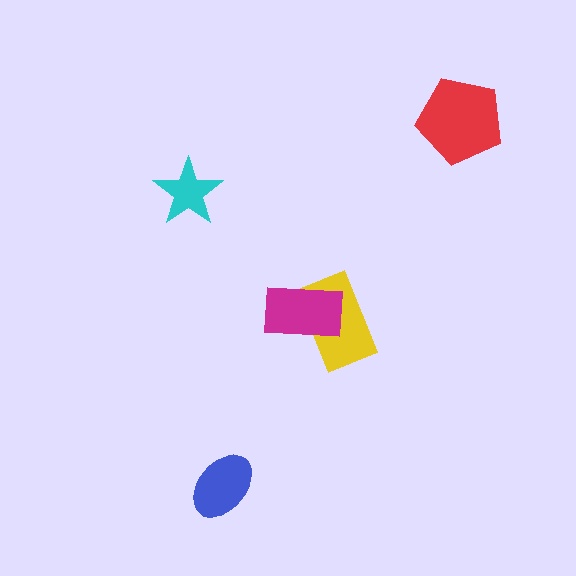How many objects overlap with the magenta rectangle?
1 object overlaps with the magenta rectangle.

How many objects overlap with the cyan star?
0 objects overlap with the cyan star.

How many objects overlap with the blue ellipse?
0 objects overlap with the blue ellipse.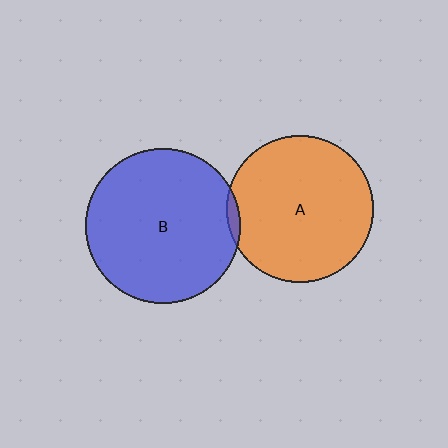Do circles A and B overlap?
Yes.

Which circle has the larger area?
Circle B (blue).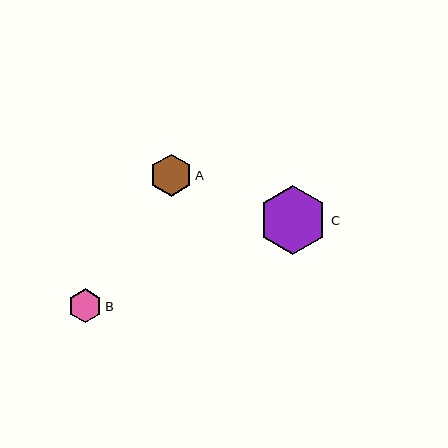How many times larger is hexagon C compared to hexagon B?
Hexagon C is approximately 2.0 times the size of hexagon B.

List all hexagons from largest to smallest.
From largest to smallest: C, A, B.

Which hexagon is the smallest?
Hexagon B is the smallest with a size of approximately 34 pixels.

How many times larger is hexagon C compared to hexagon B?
Hexagon C is approximately 2.0 times the size of hexagon B.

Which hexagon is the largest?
Hexagon C is the largest with a size of approximately 69 pixels.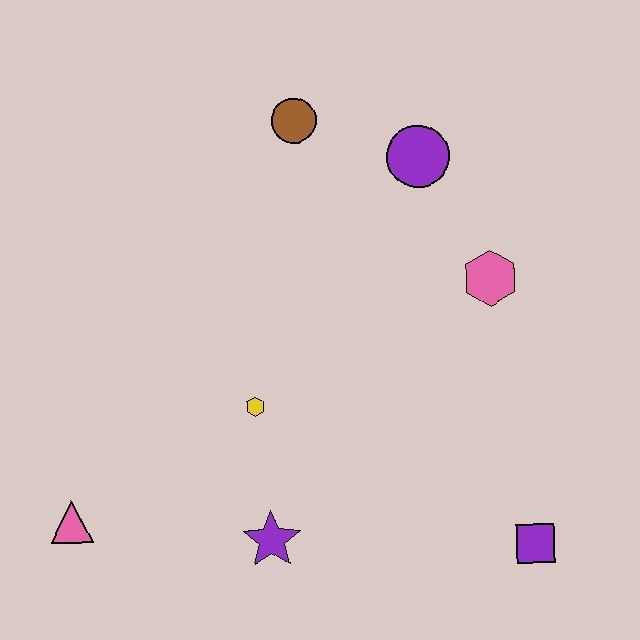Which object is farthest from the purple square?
The brown circle is farthest from the purple square.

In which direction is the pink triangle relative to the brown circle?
The pink triangle is below the brown circle.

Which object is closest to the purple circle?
The brown circle is closest to the purple circle.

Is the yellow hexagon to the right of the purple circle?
No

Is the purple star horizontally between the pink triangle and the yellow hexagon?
No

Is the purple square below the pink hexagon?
Yes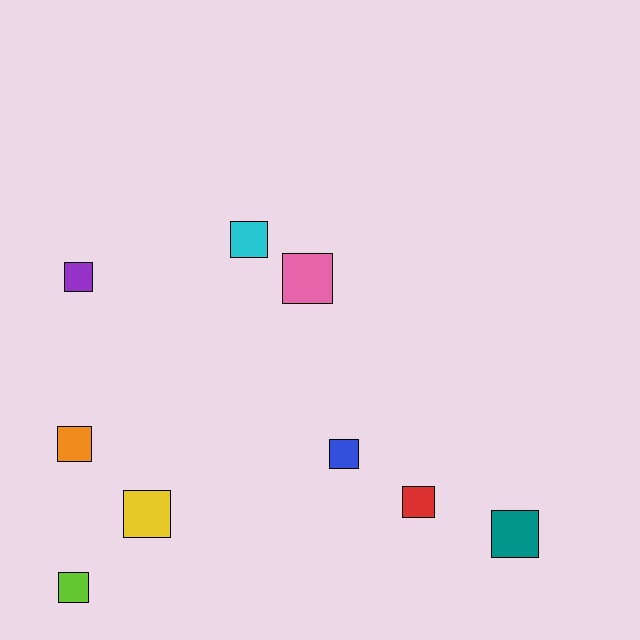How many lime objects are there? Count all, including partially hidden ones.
There is 1 lime object.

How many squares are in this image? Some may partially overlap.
There are 9 squares.